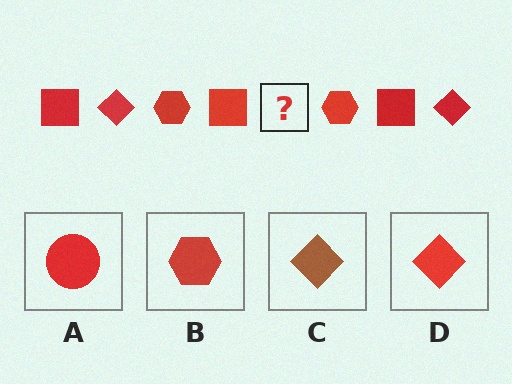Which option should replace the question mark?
Option D.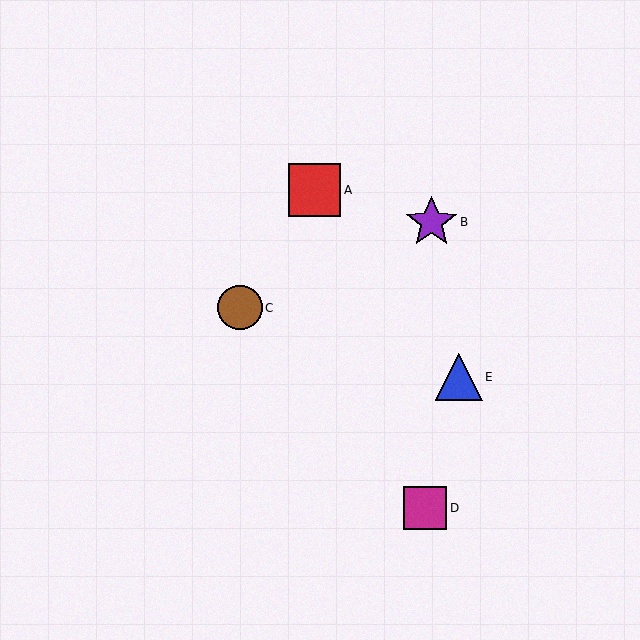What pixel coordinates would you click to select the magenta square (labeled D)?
Click at (425, 508) to select the magenta square D.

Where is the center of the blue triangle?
The center of the blue triangle is at (459, 377).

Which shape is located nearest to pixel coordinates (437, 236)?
The purple star (labeled B) at (431, 222) is nearest to that location.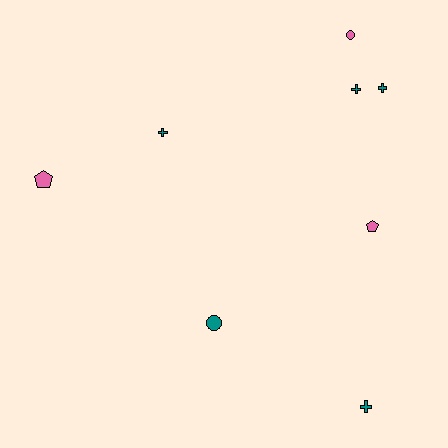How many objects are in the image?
There are 8 objects.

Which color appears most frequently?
Teal, with 5 objects.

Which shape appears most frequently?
Cross, with 4 objects.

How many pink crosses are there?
There are no pink crosses.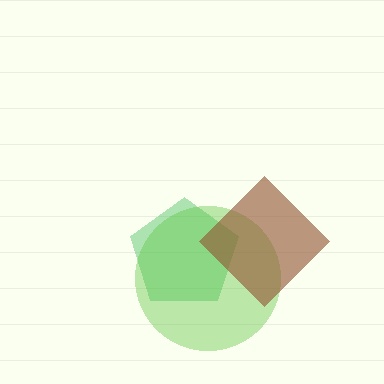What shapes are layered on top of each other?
The layered shapes are: a green pentagon, a lime circle, a brown diamond.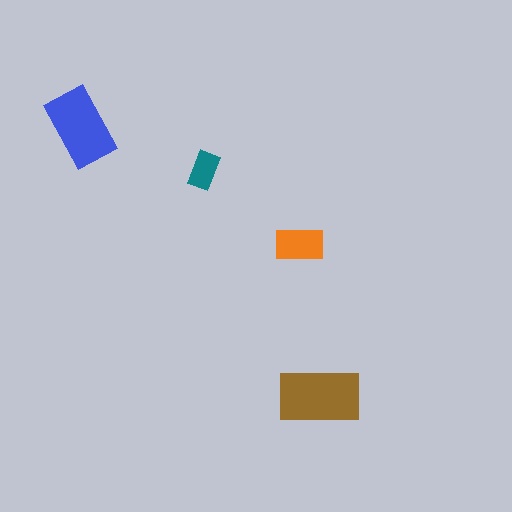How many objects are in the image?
There are 4 objects in the image.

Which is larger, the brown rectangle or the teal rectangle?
The brown one.